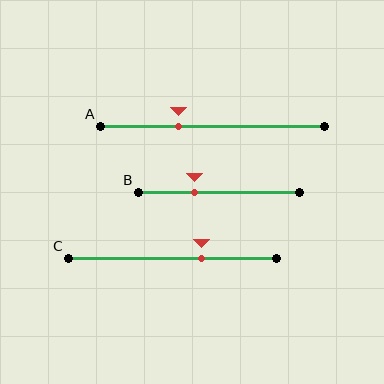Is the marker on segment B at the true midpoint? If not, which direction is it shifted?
No, the marker on segment B is shifted to the left by about 15% of the segment length.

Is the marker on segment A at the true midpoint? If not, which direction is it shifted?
No, the marker on segment A is shifted to the left by about 15% of the segment length.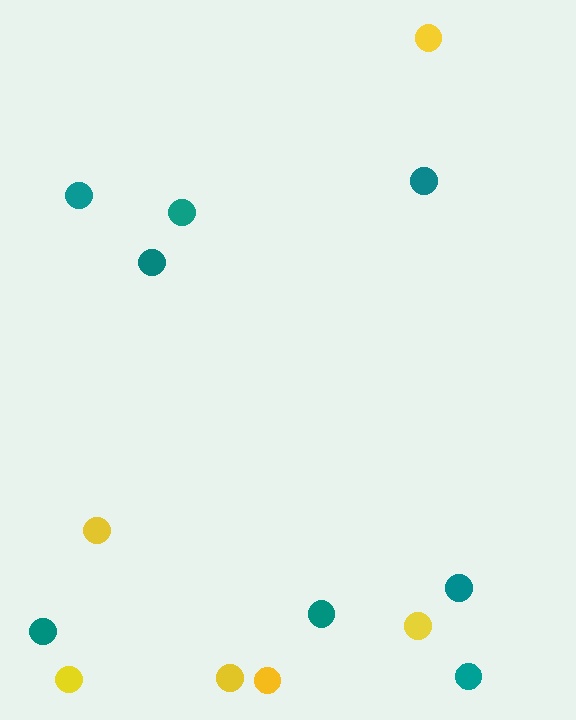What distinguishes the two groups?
There are 2 groups: one group of teal circles (8) and one group of yellow circles (6).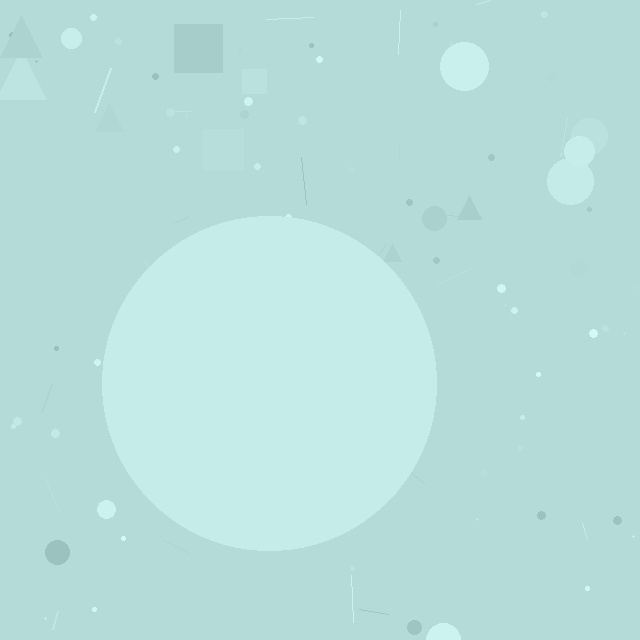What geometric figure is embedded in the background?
A circle is embedded in the background.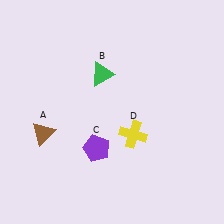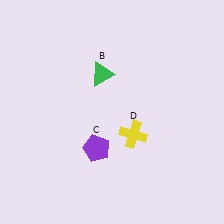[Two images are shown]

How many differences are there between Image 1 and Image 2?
There is 1 difference between the two images.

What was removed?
The brown triangle (A) was removed in Image 2.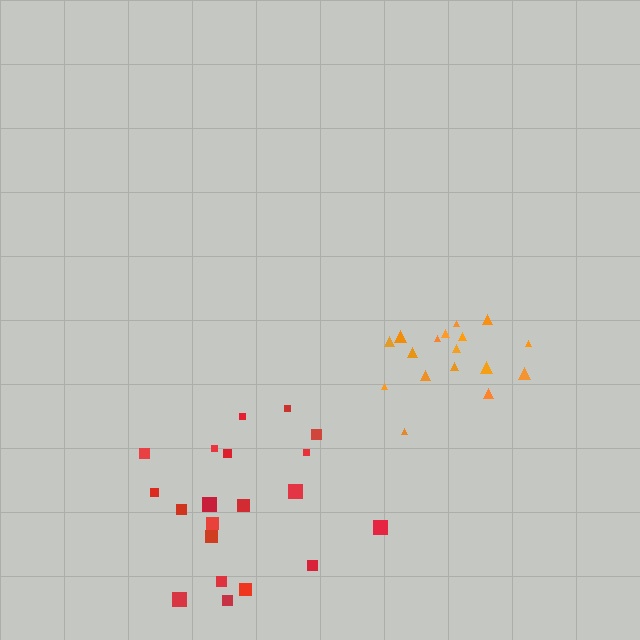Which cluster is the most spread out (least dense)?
Red.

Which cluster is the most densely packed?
Orange.